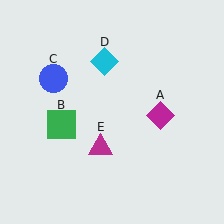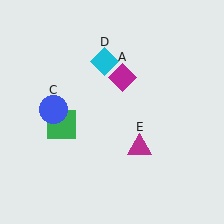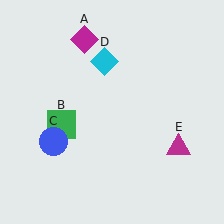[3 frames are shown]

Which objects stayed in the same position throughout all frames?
Green square (object B) and cyan diamond (object D) remained stationary.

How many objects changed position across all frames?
3 objects changed position: magenta diamond (object A), blue circle (object C), magenta triangle (object E).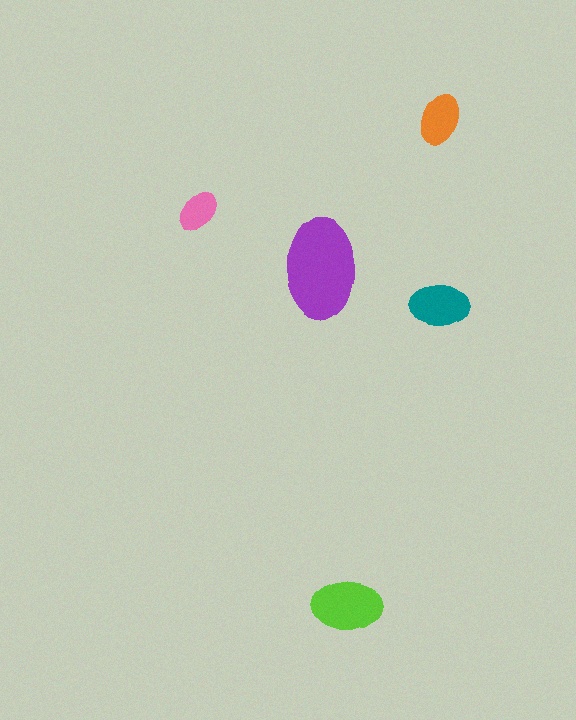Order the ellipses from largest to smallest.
the purple one, the lime one, the teal one, the orange one, the pink one.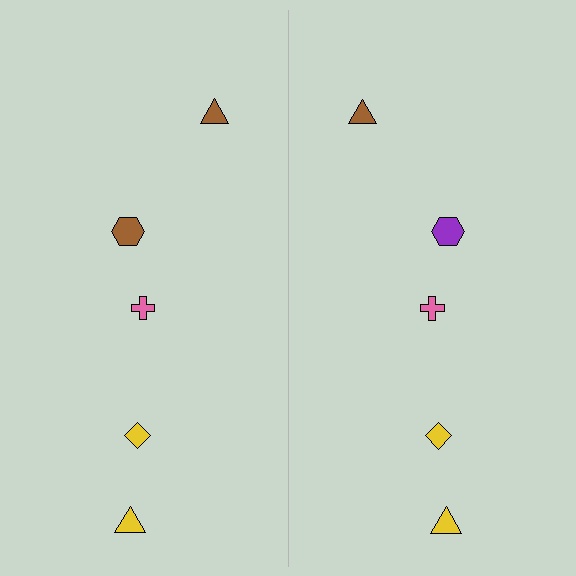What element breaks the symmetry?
The purple hexagon on the right side breaks the symmetry — its mirror counterpart is brown.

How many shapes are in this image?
There are 10 shapes in this image.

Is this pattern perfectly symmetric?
No, the pattern is not perfectly symmetric. The purple hexagon on the right side breaks the symmetry — its mirror counterpart is brown.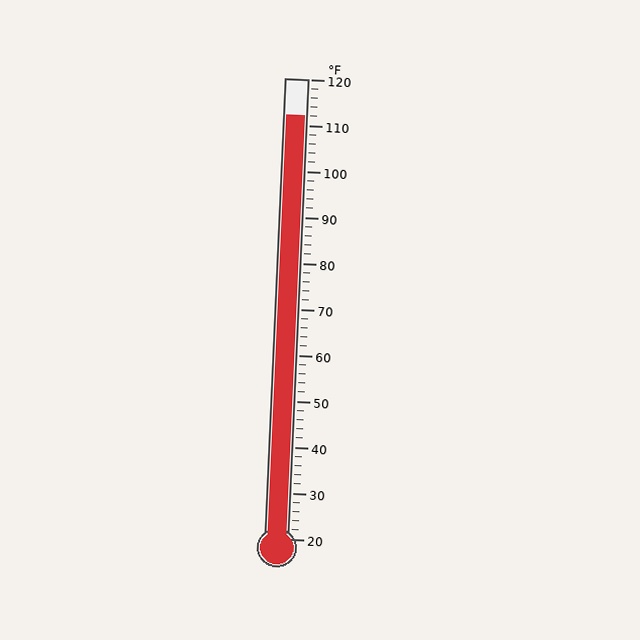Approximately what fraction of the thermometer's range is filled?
The thermometer is filled to approximately 90% of its range.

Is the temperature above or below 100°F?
The temperature is above 100°F.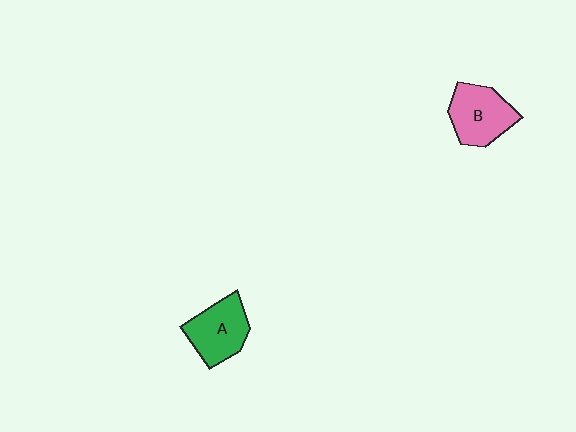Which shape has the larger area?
Shape B (pink).